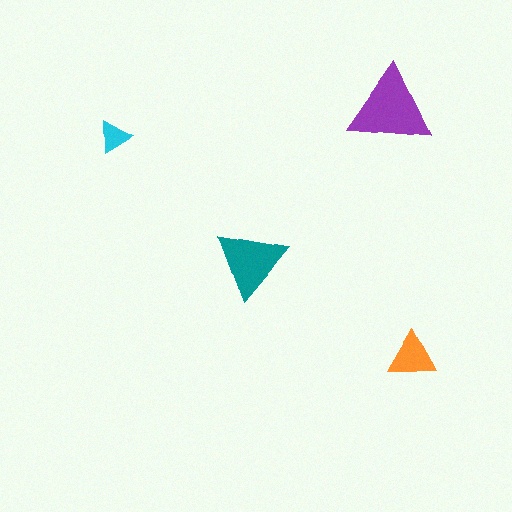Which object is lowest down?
The orange triangle is bottommost.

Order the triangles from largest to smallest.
the purple one, the teal one, the orange one, the cyan one.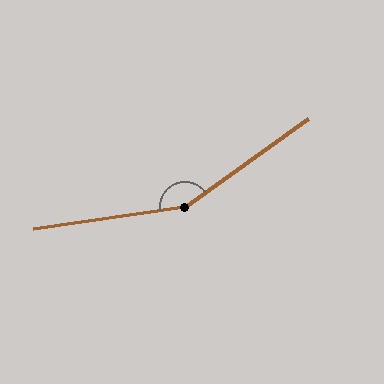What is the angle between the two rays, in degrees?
Approximately 153 degrees.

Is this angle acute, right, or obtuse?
It is obtuse.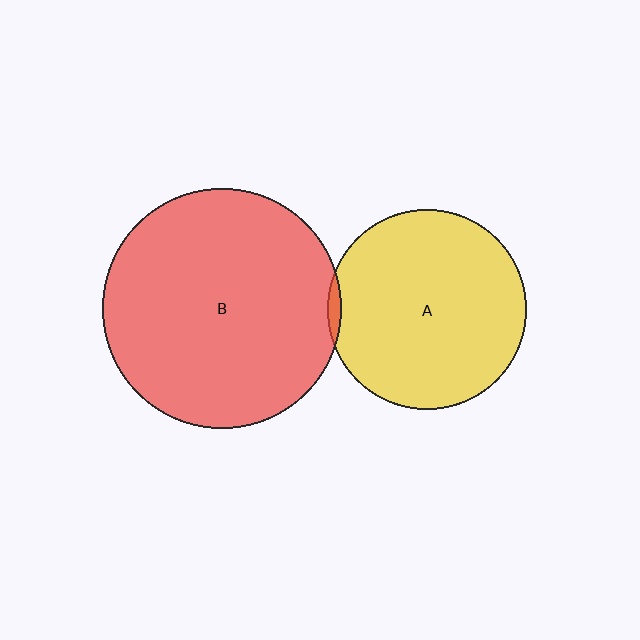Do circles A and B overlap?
Yes.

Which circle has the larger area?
Circle B (red).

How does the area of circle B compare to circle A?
Approximately 1.4 times.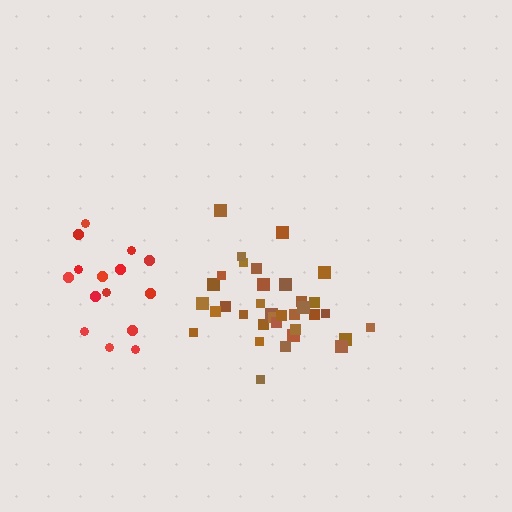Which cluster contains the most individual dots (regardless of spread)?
Brown (35).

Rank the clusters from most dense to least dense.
brown, red.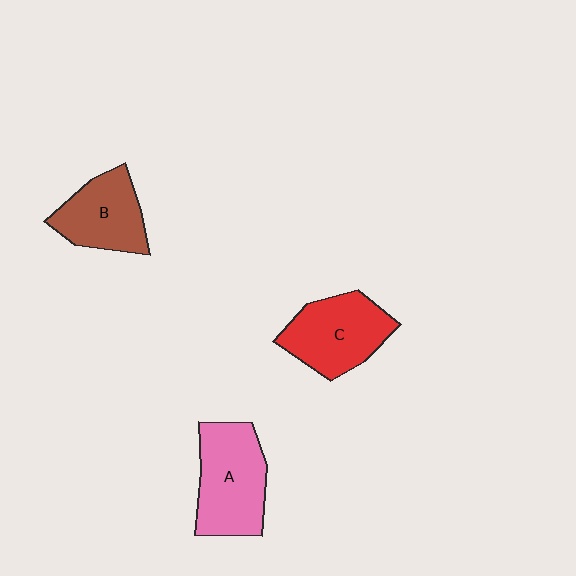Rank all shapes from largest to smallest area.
From largest to smallest: A (pink), C (red), B (brown).